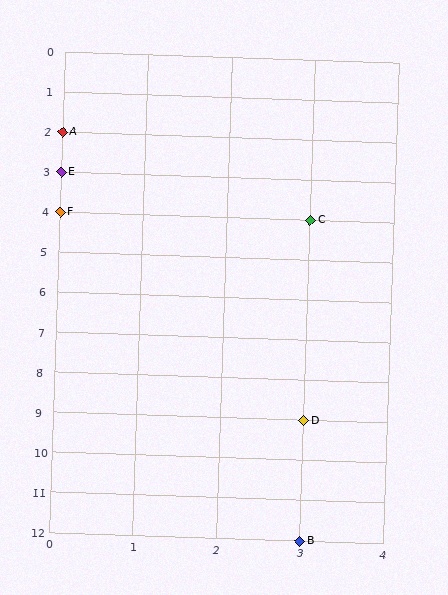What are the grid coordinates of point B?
Point B is at grid coordinates (3, 12).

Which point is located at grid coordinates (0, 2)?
Point A is at (0, 2).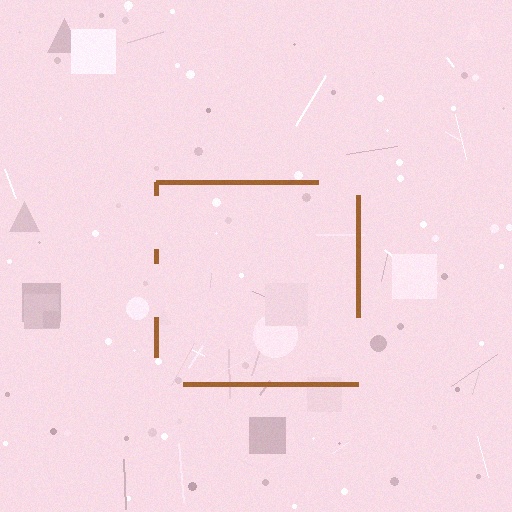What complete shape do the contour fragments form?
The contour fragments form a square.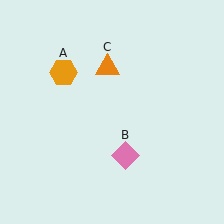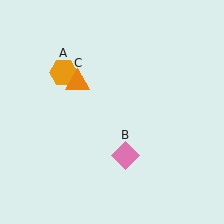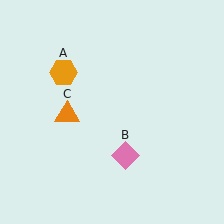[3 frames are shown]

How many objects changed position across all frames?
1 object changed position: orange triangle (object C).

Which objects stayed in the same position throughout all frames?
Orange hexagon (object A) and pink diamond (object B) remained stationary.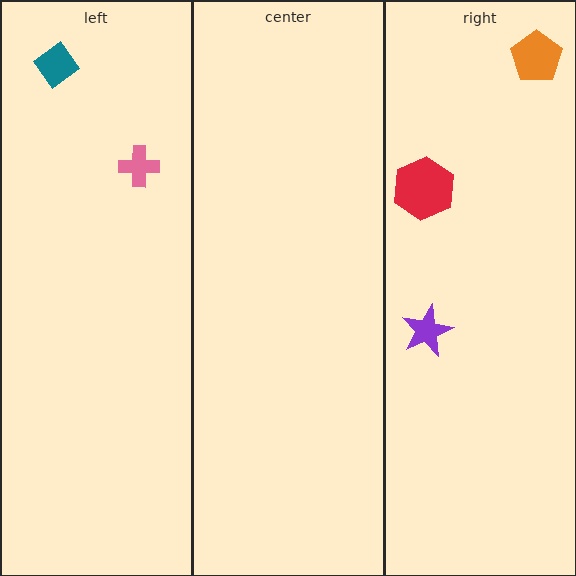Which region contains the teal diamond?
The left region.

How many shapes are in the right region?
3.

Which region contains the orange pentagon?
The right region.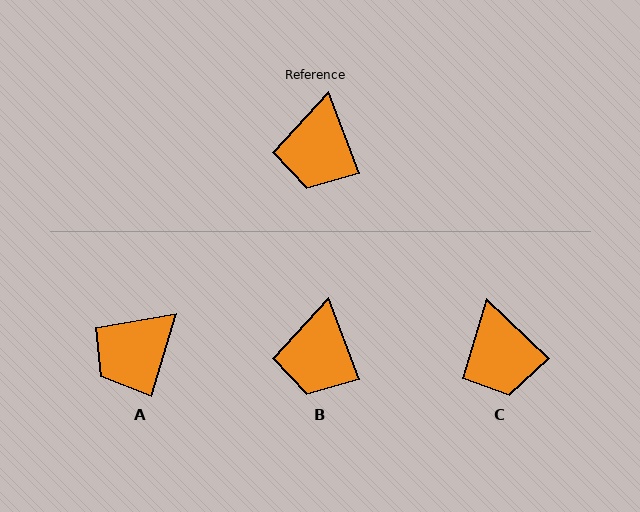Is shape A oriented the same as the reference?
No, it is off by about 37 degrees.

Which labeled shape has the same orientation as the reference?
B.